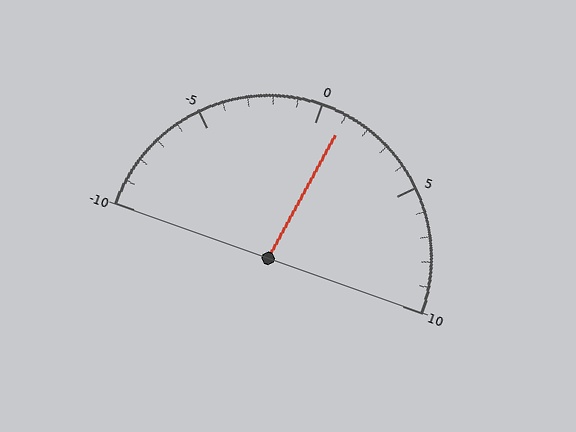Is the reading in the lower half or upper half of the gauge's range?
The reading is in the upper half of the range (-10 to 10).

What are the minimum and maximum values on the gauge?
The gauge ranges from -10 to 10.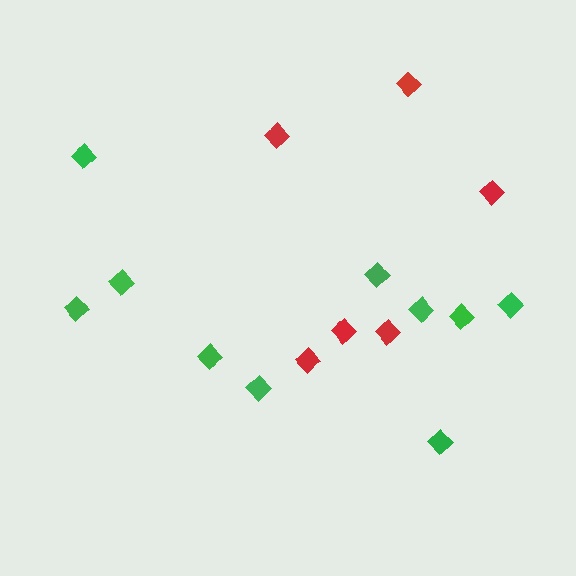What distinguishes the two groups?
There are 2 groups: one group of green diamonds (10) and one group of red diamonds (6).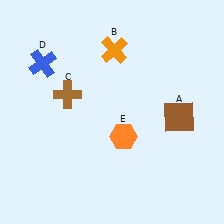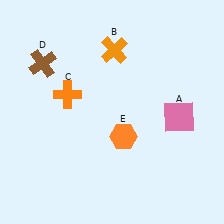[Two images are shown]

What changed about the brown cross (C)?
In Image 1, C is brown. In Image 2, it changed to orange.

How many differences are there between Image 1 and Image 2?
There are 3 differences between the two images.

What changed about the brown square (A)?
In Image 1, A is brown. In Image 2, it changed to pink.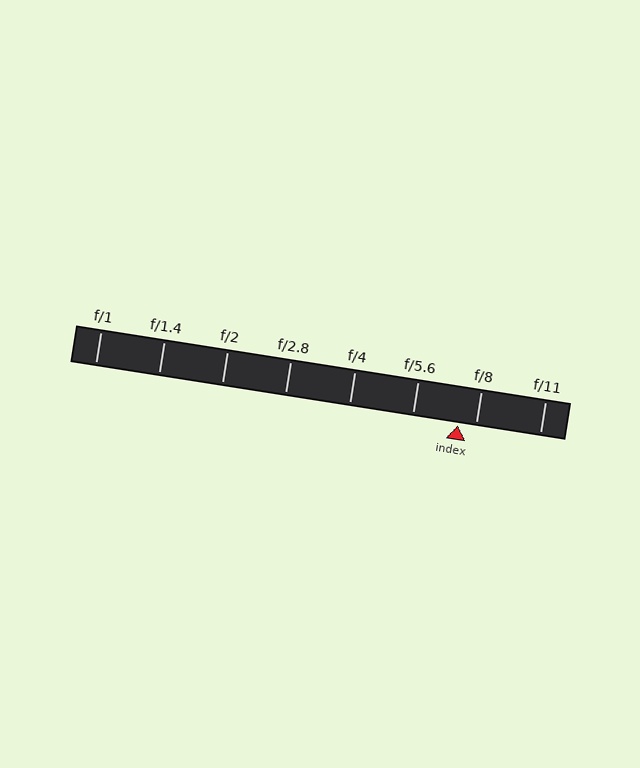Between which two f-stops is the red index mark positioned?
The index mark is between f/5.6 and f/8.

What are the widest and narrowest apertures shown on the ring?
The widest aperture shown is f/1 and the narrowest is f/11.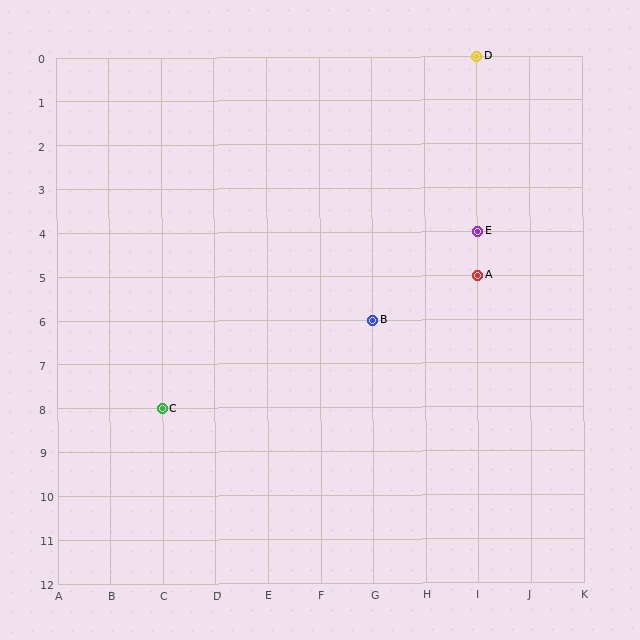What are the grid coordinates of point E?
Point E is at grid coordinates (I, 4).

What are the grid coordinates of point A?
Point A is at grid coordinates (I, 5).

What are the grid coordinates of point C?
Point C is at grid coordinates (C, 8).